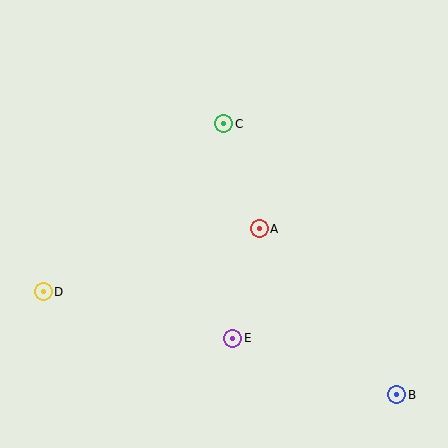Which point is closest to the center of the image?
Point A at (259, 229) is closest to the center.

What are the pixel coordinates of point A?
Point A is at (259, 229).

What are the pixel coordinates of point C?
Point C is at (224, 124).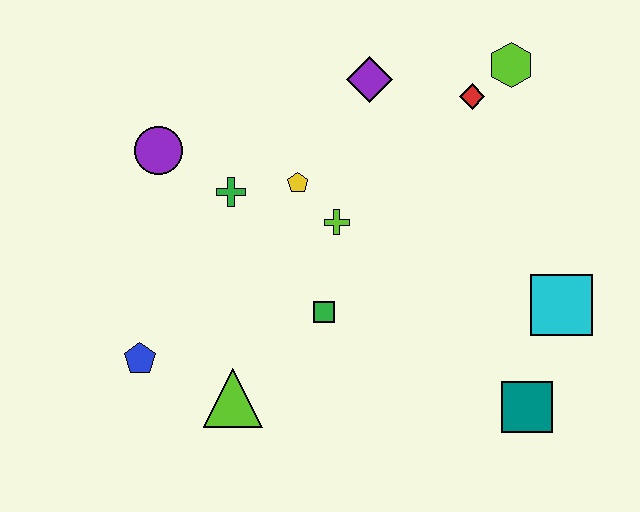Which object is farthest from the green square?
The lime hexagon is farthest from the green square.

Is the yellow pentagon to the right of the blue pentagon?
Yes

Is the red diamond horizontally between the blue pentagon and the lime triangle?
No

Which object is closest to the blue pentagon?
The lime triangle is closest to the blue pentagon.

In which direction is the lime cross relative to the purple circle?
The lime cross is to the right of the purple circle.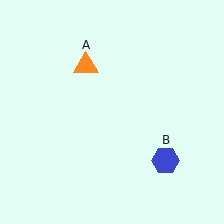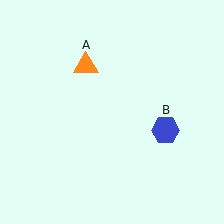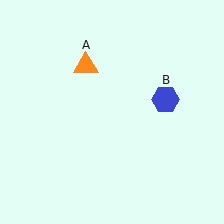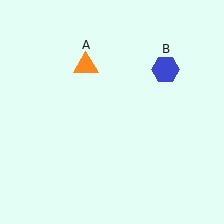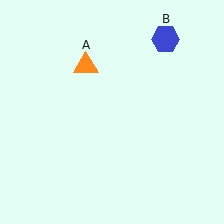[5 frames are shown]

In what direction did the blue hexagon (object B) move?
The blue hexagon (object B) moved up.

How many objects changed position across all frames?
1 object changed position: blue hexagon (object B).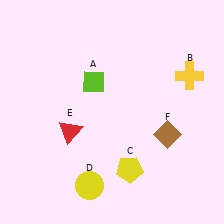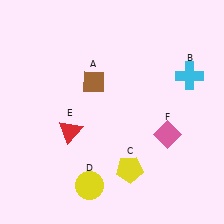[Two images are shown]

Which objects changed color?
A changed from lime to brown. B changed from yellow to cyan. F changed from brown to pink.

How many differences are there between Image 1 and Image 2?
There are 3 differences between the two images.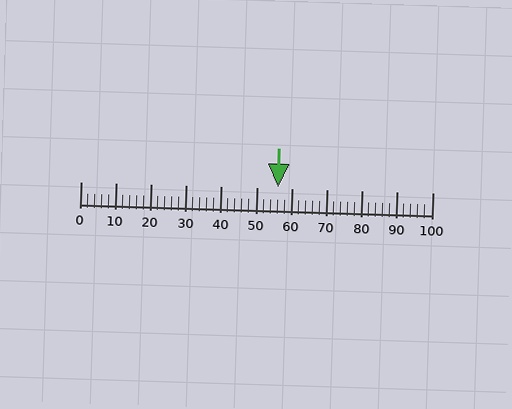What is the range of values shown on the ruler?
The ruler shows values from 0 to 100.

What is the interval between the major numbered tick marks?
The major tick marks are spaced 10 units apart.